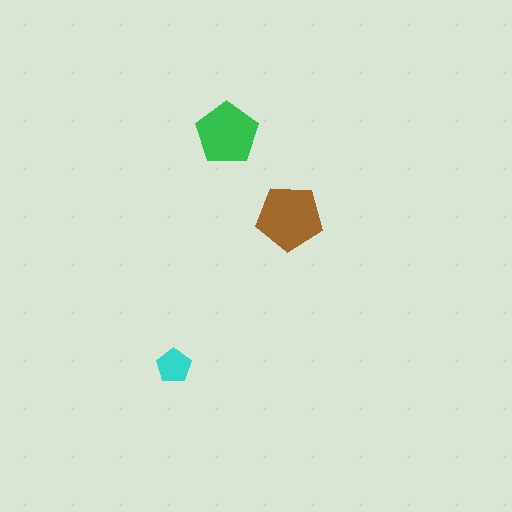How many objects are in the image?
There are 3 objects in the image.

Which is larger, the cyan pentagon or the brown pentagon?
The brown one.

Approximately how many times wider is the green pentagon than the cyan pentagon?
About 2 times wider.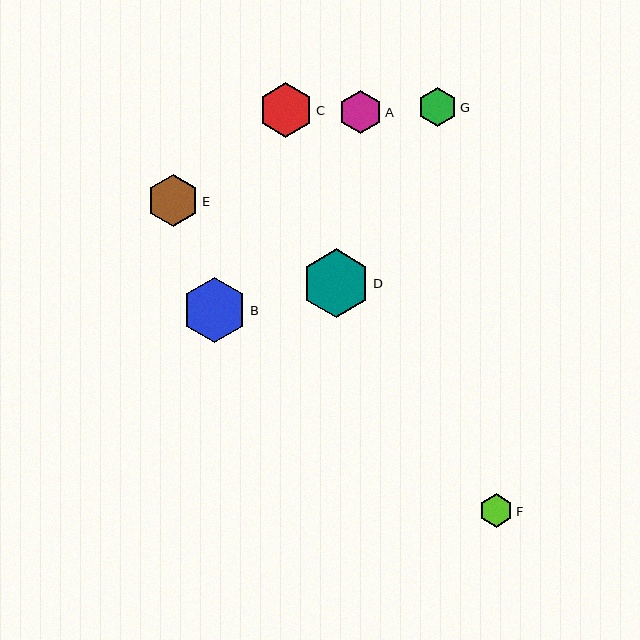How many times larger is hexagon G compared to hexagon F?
Hexagon G is approximately 1.2 times the size of hexagon F.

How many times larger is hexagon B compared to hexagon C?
Hexagon B is approximately 1.2 times the size of hexagon C.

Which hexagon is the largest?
Hexagon D is the largest with a size of approximately 68 pixels.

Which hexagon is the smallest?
Hexagon F is the smallest with a size of approximately 33 pixels.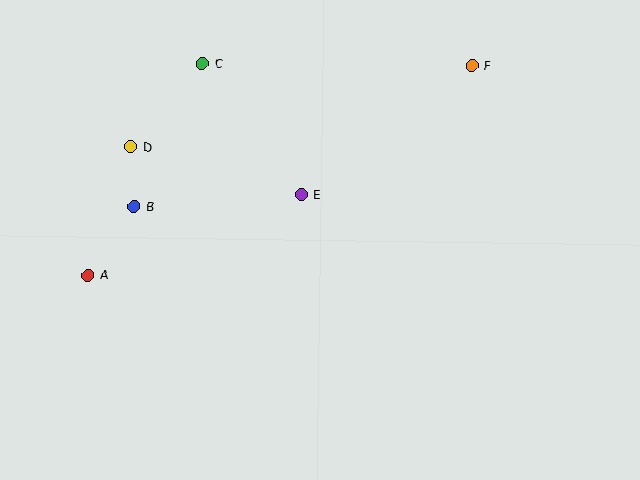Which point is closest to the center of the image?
Point E at (301, 195) is closest to the center.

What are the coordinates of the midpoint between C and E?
The midpoint between C and E is at (252, 129).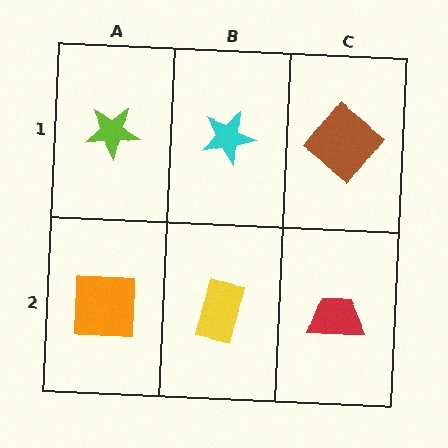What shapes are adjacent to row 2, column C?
A brown diamond (row 1, column C), a yellow rectangle (row 2, column B).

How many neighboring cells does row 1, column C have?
2.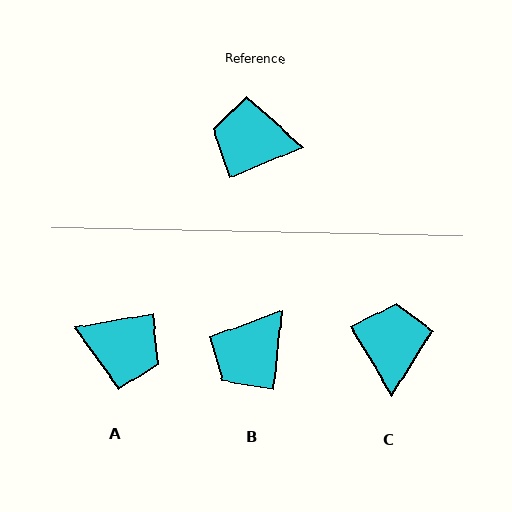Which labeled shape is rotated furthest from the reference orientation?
A, about 168 degrees away.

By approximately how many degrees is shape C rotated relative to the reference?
Approximately 81 degrees clockwise.